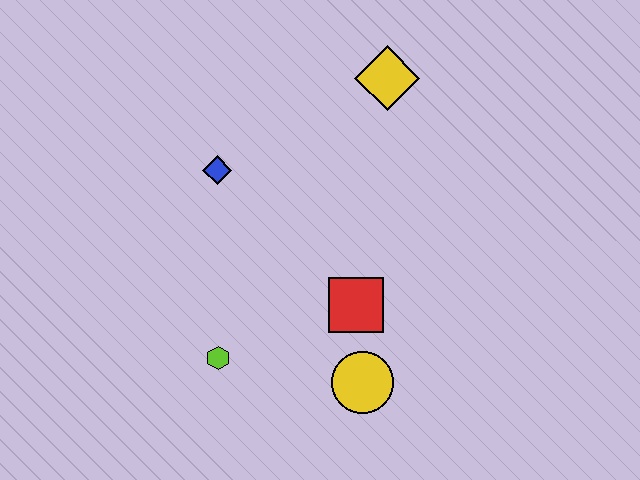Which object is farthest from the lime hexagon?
The yellow diamond is farthest from the lime hexagon.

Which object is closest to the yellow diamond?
The blue diamond is closest to the yellow diamond.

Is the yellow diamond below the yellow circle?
No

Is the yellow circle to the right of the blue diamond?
Yes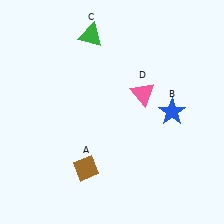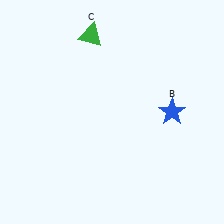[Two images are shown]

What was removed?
The brown diamond (A), the pink triangle (D) were removed in Image 2.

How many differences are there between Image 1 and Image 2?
There are 2 differences between the two images.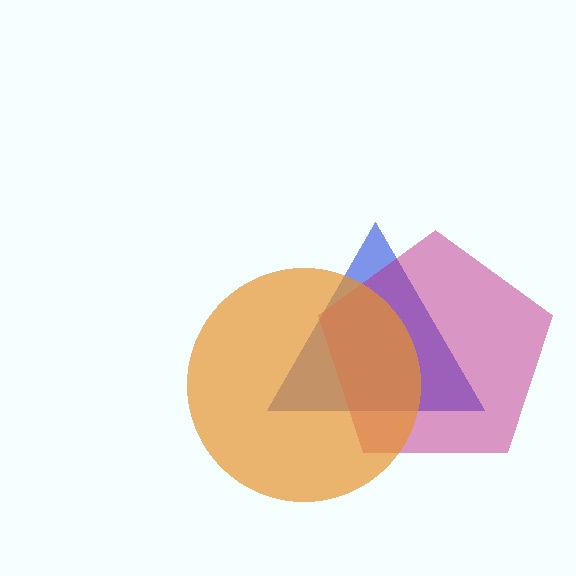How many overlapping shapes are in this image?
There are 3 overlapping shapes in the image.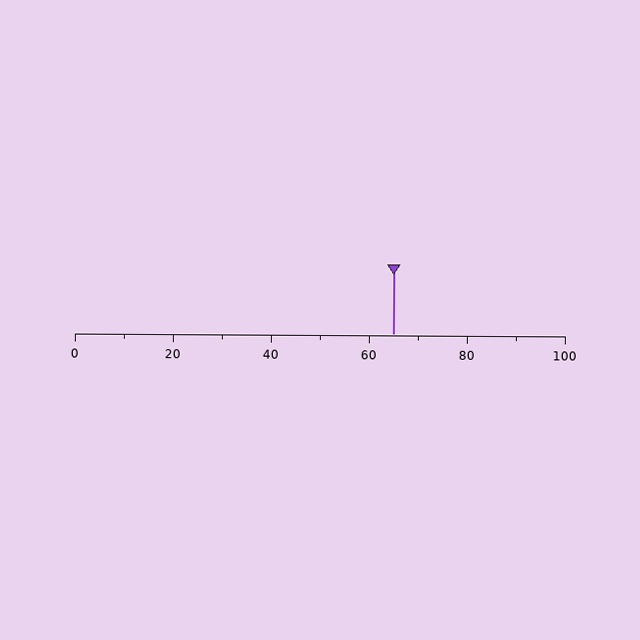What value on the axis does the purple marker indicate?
The marker indicates approximately 65.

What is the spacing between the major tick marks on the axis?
The major ticks are spaced 20 apart.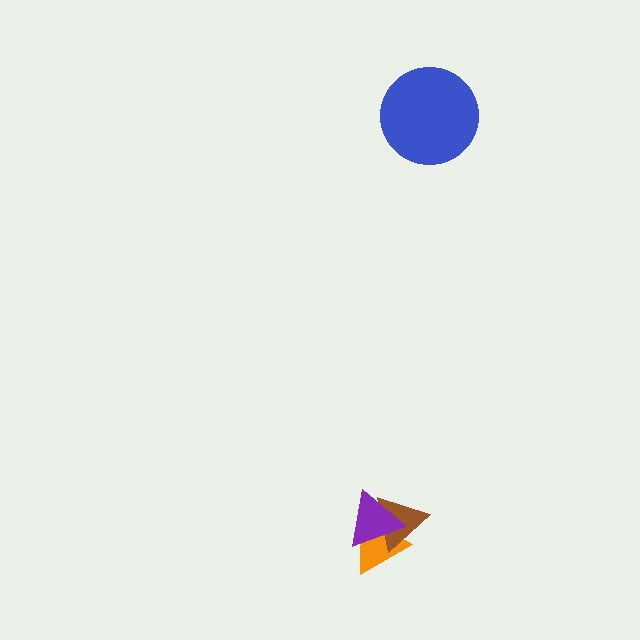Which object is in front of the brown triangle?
The purple triangle is in front of the brown triangle.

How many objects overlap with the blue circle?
0 objects overlap with the blue circle.